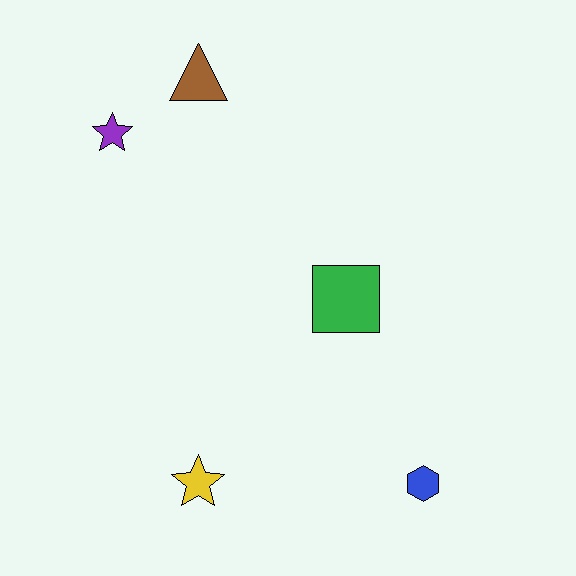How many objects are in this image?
There are 5 objects.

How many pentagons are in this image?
There are no pentagons.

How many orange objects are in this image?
There are no orange objects.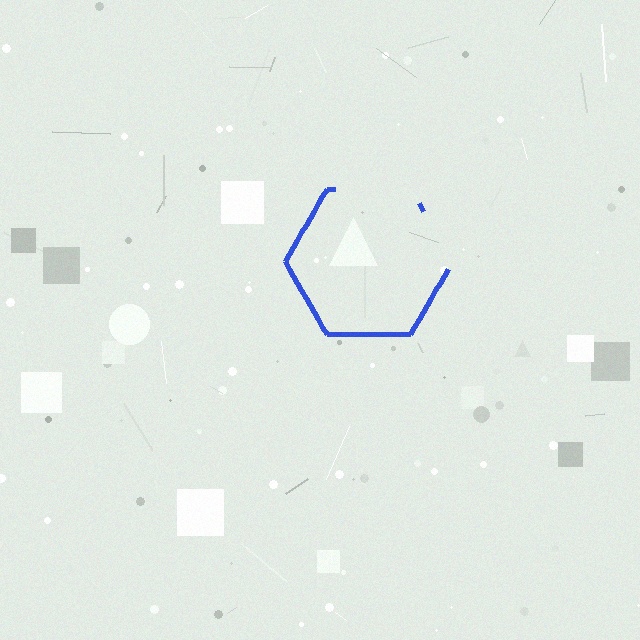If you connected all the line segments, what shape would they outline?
They would outline a hexagon.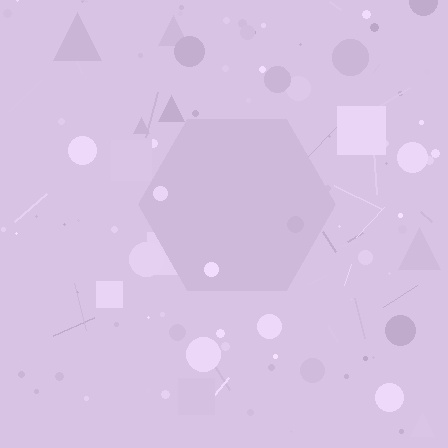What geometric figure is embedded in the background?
A hexagon is embedded in the background.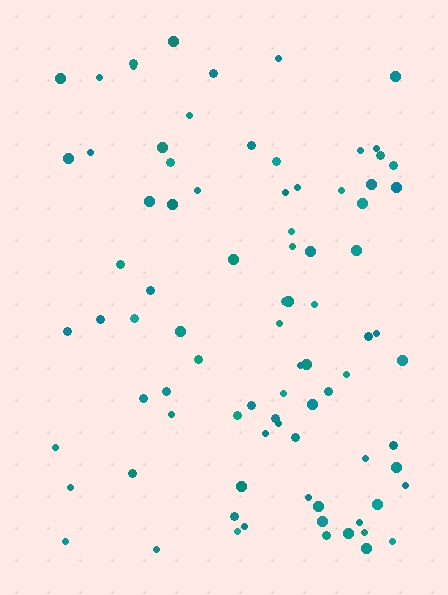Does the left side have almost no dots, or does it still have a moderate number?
Still a moderate number, just noticeably fewer than the right.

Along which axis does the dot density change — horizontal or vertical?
Horizontal.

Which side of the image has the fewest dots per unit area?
The left.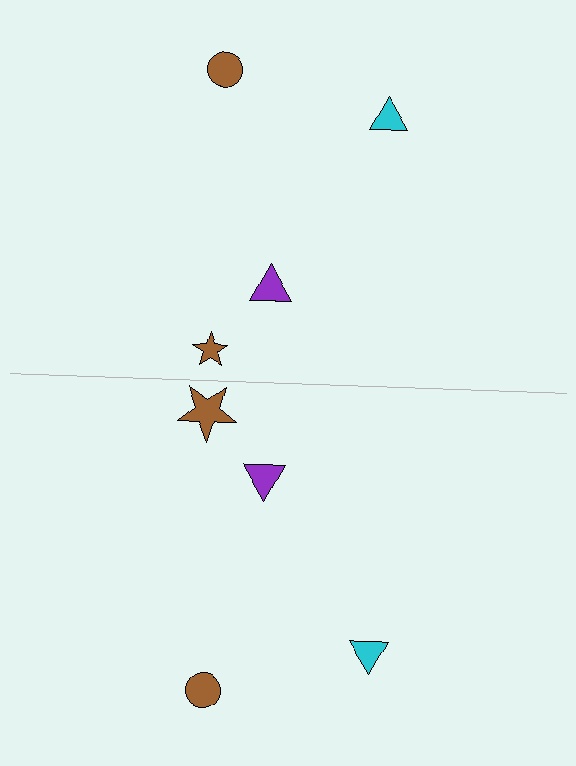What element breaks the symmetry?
The brown star on the bottom side has a different size than its mirror counterpart.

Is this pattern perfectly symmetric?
No, the pattern is not perfectly symmetric. The brown star on the bottom side has a different size than its mirror counterpart.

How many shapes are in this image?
There are 8 shapes in this image.